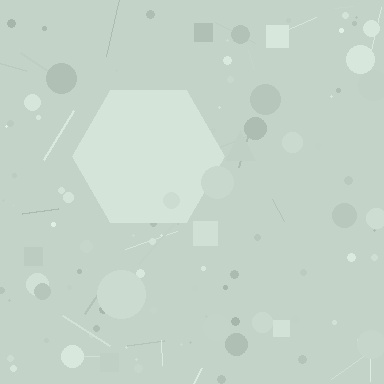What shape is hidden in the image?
A hexagon is hidden in the image.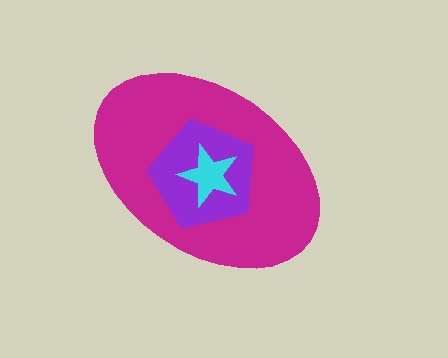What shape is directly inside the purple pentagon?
The cyan star.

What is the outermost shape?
The magenta ellipse.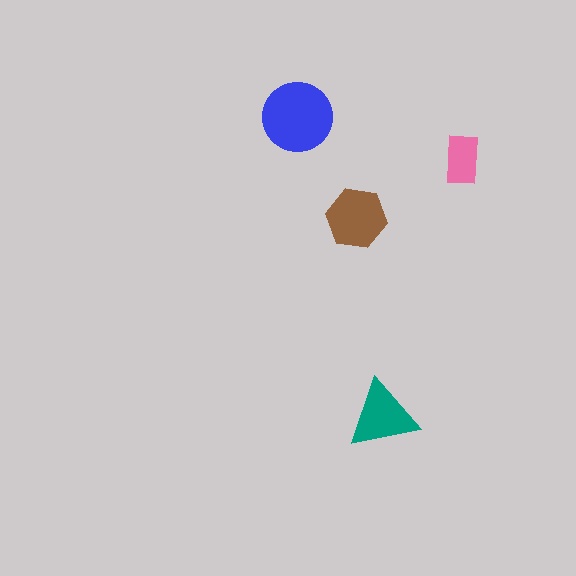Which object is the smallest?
The pink rectangle.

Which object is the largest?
The blue circle.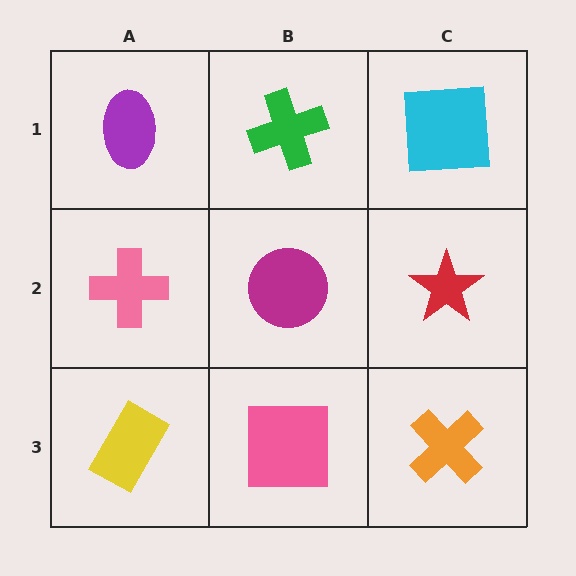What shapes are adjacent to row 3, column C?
A red star (row 2, column C), a pink square (row 3, column B).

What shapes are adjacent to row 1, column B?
A magenta circle (row 2, column B), a purple ellipse (row 1, column A), a cyan square (row 1, column C).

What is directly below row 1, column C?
A red star.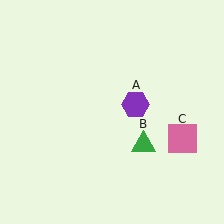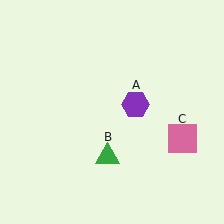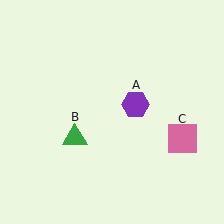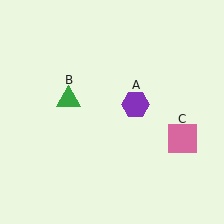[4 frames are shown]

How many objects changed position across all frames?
1 object changed position: green triangle (object B).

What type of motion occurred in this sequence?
The green triangle (object B) rotated clockwise around the center of the scene.